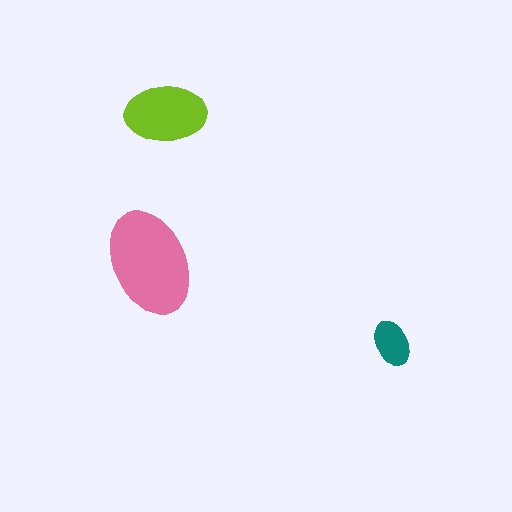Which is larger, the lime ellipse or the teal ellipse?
The lime one.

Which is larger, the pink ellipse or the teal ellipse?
The pink one.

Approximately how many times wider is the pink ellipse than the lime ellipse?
About 1.5 times wider.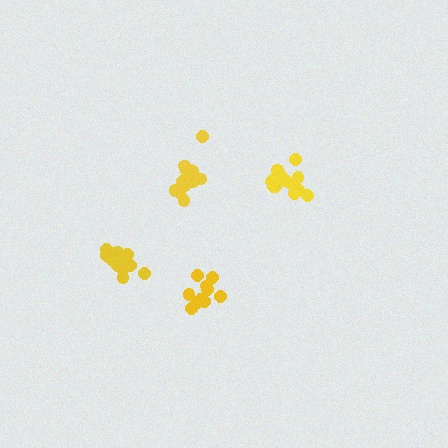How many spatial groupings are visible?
There are 4 spatial groupings.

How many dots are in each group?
Group 1: 15 dots, Group 2: 14 dots, Group 3: 15 dots, Group 4: 10 dots (54 total).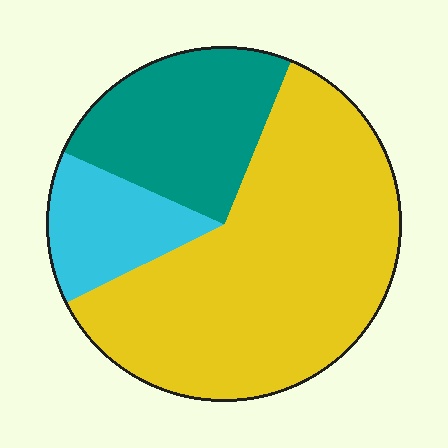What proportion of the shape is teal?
Teal covers roughly 25% of the shape.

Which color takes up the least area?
Cyan, at roughly 15%.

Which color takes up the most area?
Yellow, at roughly 60%.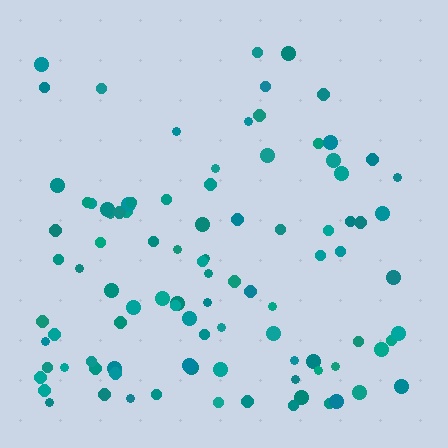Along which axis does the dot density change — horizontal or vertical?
Vertical.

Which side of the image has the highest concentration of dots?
The bottom.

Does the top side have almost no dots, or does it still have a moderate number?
Still a moderate number, just noticeably fewer than the bottom.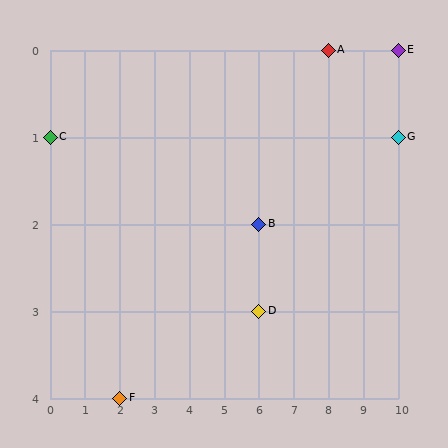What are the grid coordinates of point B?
Point B is at grid coordinates (6, 2).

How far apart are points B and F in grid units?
Points B and F are 4 columns and 2 rows apart (about 4.5 grid units diagonally).